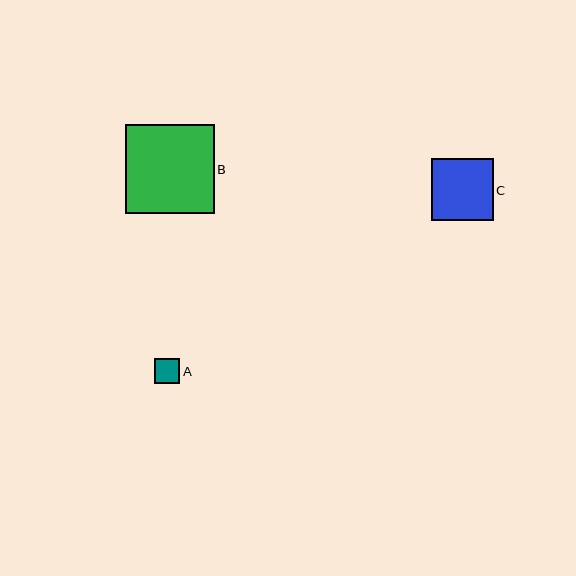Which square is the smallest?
Square A is the smallest with a size of approximately 26 pixels.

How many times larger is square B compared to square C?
Square B is approximately 1.4 times the size of square C.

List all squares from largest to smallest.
From largest to smallest: B, C, A.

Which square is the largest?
Square B is the largest with a size of approximately 89 pixels.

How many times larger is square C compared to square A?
Square C is approximately 2.4 times the size of square A.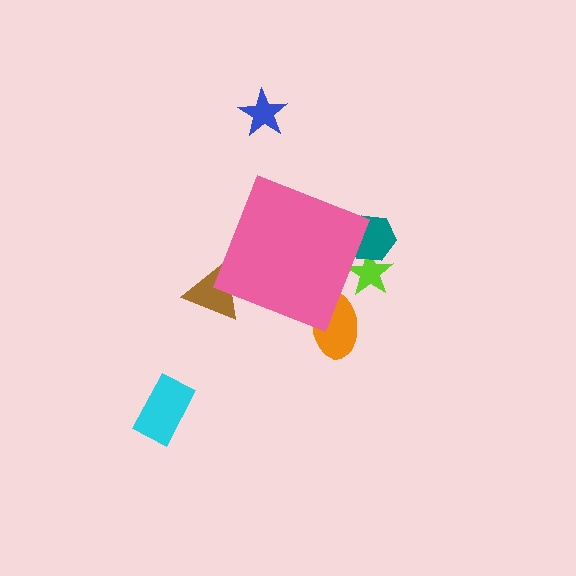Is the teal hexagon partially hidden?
Yes, the teal hexagon is partially hidden behind the pink diamond.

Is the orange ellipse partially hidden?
Yes, the orange ellipse is partially hidden behind the pink diamond.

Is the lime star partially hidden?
Yes, the lime star is partially hidden behind the pink diamond.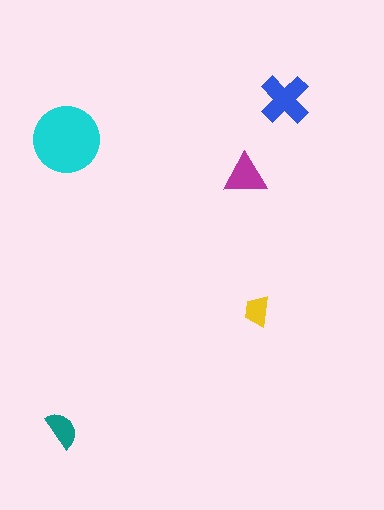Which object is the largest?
The cyan circle.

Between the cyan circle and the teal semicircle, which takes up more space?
The cyan circle.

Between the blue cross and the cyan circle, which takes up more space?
The cyan circle.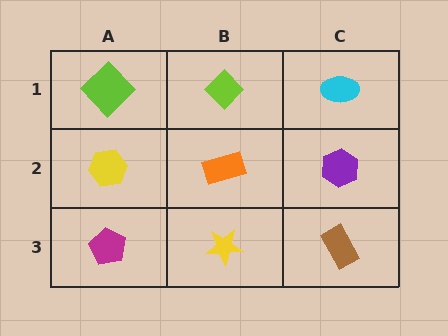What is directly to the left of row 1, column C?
A lime diamond.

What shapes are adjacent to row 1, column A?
A yellow hexagon (row 2, column A), a lime diamond (row 1, column B).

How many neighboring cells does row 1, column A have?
2.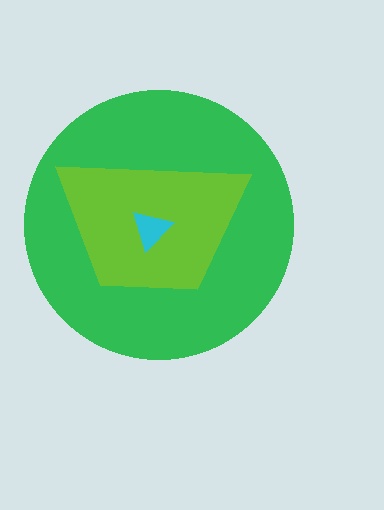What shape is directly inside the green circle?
The lime trapezoid.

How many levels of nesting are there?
3.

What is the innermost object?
The cyan triangle.